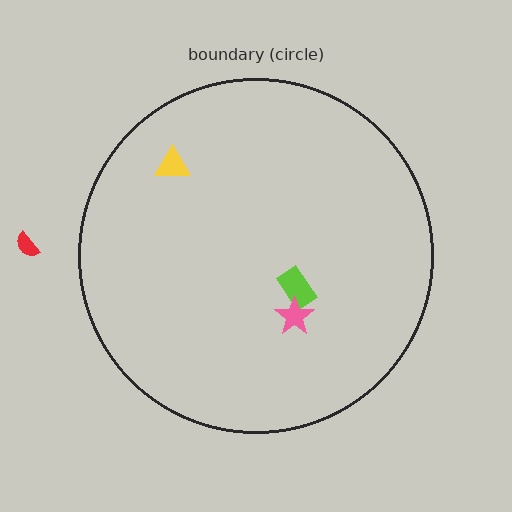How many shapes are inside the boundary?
3 inside, 1 outside.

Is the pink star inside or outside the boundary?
Inside.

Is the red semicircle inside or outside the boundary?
Outside.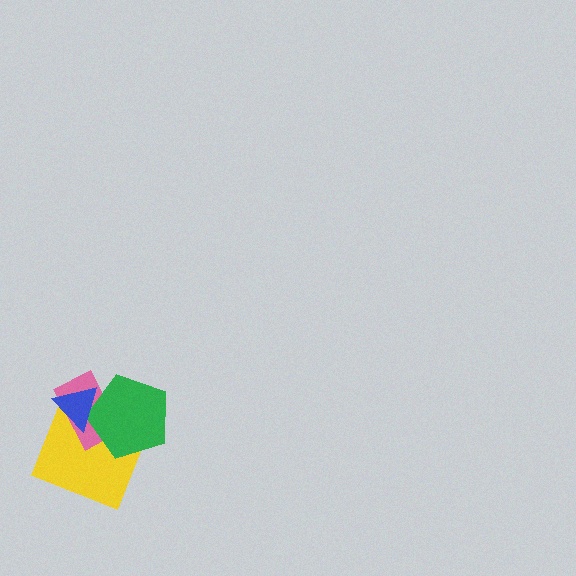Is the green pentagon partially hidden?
Yes, it is partially covered by another shape.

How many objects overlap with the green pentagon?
3 objects overlap with the green pentagon.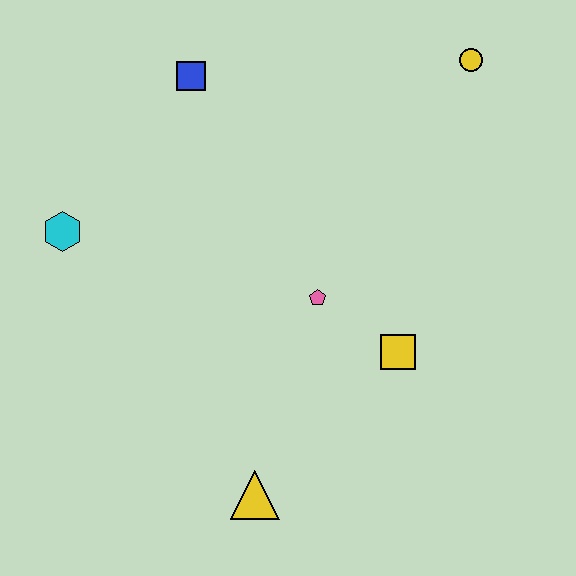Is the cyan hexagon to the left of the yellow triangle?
Yes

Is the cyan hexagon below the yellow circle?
Yes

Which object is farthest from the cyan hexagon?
The yellow circle is farthest from the cyan hexagon.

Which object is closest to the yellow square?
The pink pentagon is closest to the yellow square.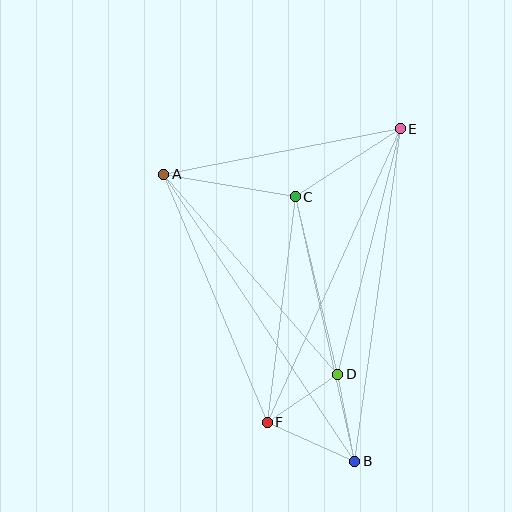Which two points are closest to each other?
Points D and F are closest to each other.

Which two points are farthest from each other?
Points A and B are farthest from each other.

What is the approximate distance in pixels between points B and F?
The distance between B and F is approximately 96 pixels.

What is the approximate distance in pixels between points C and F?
The distance between C and F is approximately 227 pixels.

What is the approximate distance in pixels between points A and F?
The distance between A and F is approximately 268 pixels.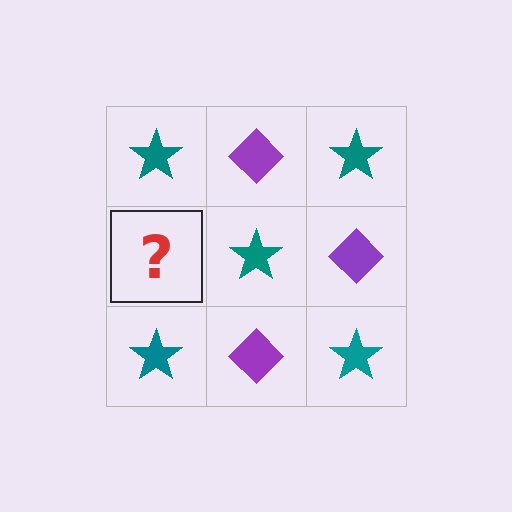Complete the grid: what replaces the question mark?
The question mark should be replaced with a purple diamond.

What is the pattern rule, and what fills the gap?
The rule is that it alternates teal star and purple diamond in a checkerboard pattern. The gap should be filled with a purple diamond.